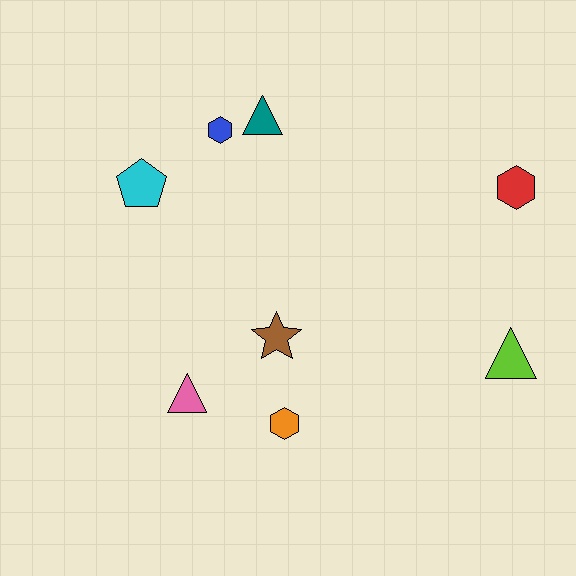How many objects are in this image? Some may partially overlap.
There are 8 objects.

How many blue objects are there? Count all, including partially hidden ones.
There is 1 blue object.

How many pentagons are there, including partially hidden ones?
There is 1 pentagon.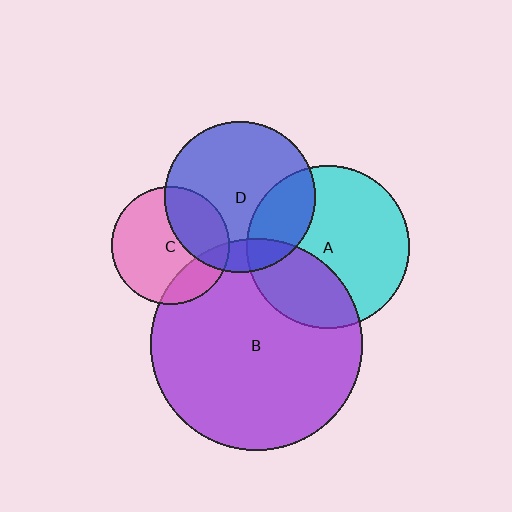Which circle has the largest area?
Circle B (purple).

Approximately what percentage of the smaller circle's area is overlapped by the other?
Approximately 15%.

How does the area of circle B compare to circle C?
Approximately 3.2 times.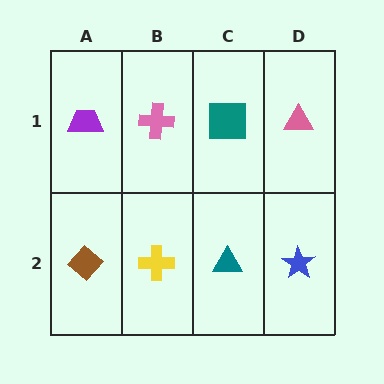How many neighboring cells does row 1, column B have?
3.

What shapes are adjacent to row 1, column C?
A teal triangle (row 2, column C), a pink cross (row 1, column B), a pink triangle (row 1, column D).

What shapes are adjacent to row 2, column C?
A teal square (row 1, column C), a yellow cross (row 2, column B), a blue star (row 2, column D).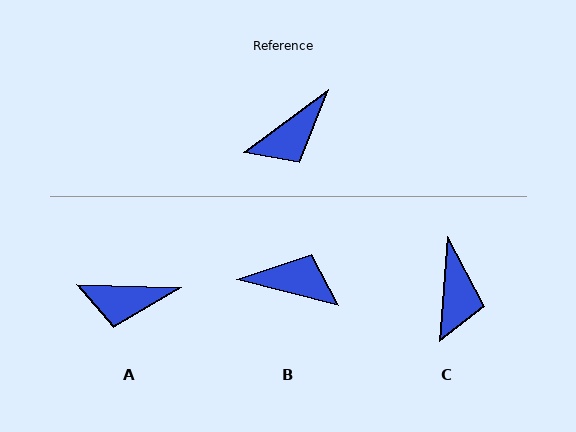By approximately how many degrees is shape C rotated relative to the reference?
Approximately 49 degrees counter-clockwise.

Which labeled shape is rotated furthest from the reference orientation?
B, about 129 degrees away.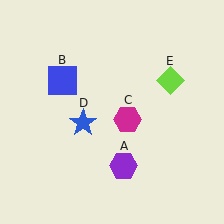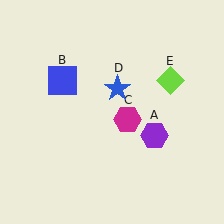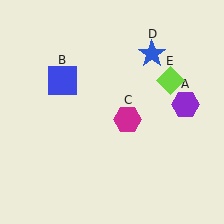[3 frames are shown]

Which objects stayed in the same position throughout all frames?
Blue square (object B) and magenta hexagon (object C) and lime diamond (object E) remained stationary.